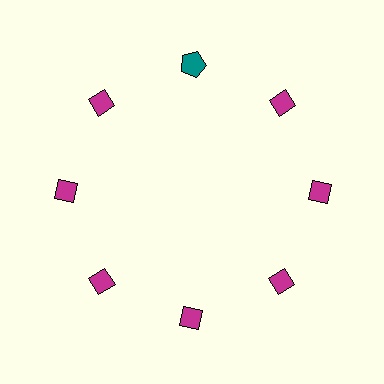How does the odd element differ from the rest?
It differs in both color (teal instead of magenta) and shape (pentagon instead of diamond).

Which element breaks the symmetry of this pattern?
The teal pentagon at roughly the 12 o'clock position breaks the symmetry. All other shapes are magenta diamonds.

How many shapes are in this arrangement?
There are 8 shapes arranged in a ring pattern.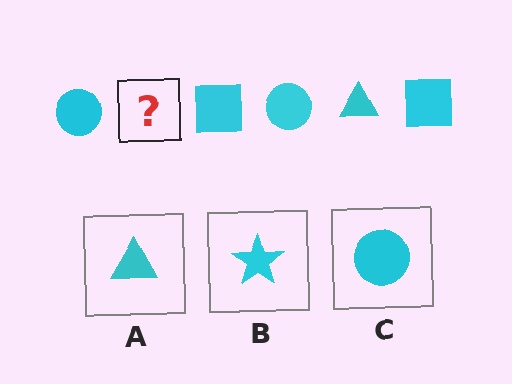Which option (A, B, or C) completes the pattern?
A.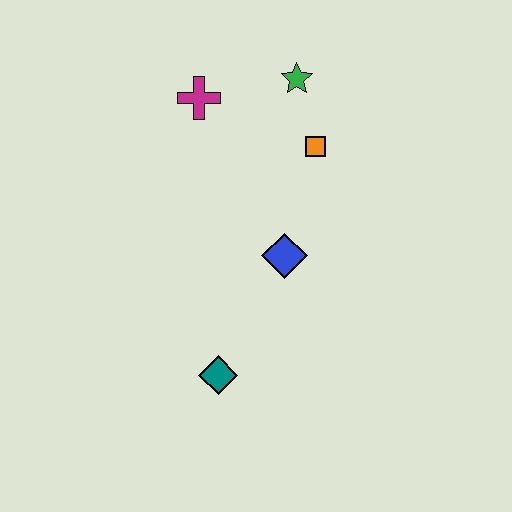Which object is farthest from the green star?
The teal diamond is farthest from the green star.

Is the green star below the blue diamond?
No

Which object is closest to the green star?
The orange square is closest to the green star.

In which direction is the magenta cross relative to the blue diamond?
The magenta cross is above the blue diamond.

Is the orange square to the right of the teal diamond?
Yes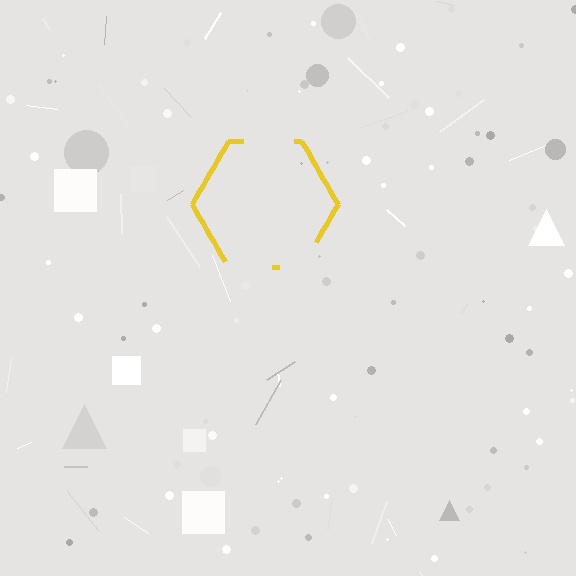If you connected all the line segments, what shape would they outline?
They would outline a hexagon.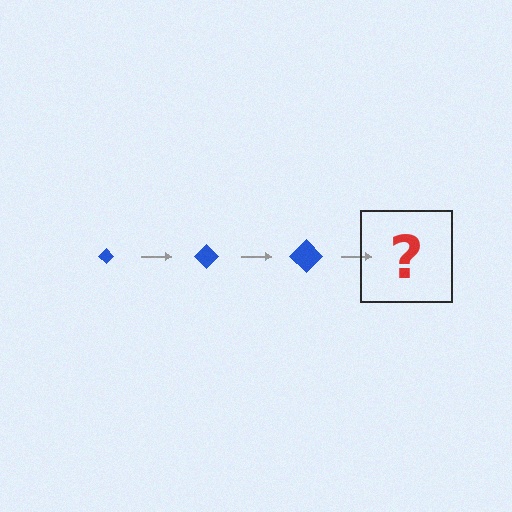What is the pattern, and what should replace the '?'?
The pattern is that the diamond gets progressively larger each step. The '?' should be a blue diamond, larger than the previous one.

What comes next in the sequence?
The next element should be a blue diamond, larger than the previous one.